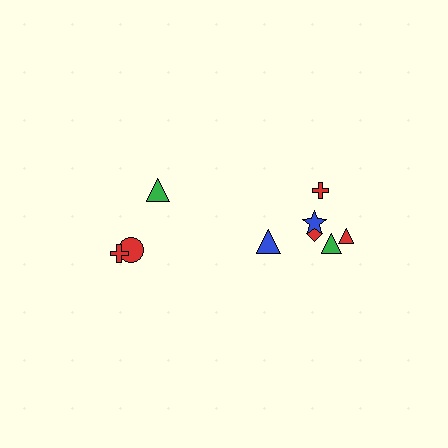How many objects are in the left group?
There are 3 objects.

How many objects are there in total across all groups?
There are 9 objects.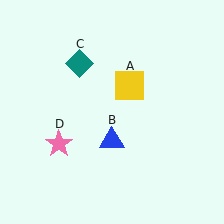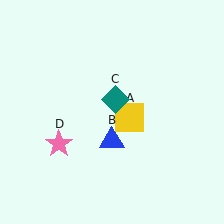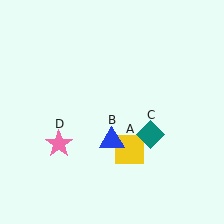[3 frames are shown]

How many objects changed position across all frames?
2 objects changed position: yellow square (object A), teal diamond (object C).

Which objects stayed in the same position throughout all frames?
Blue triangle (object B) and pink star (object D) remained stationary.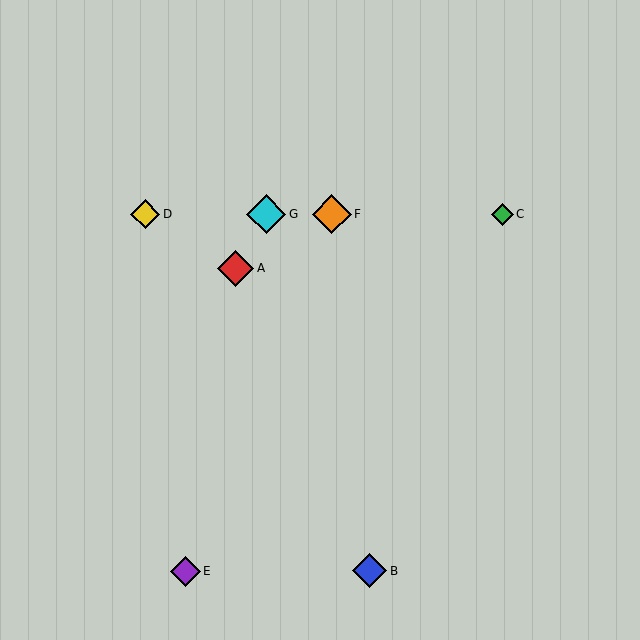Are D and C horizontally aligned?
Yes, both are at y≈214.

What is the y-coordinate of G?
Object G is at y≈214.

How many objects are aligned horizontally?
4 objects (C, D, F, G) are aligned horizontally.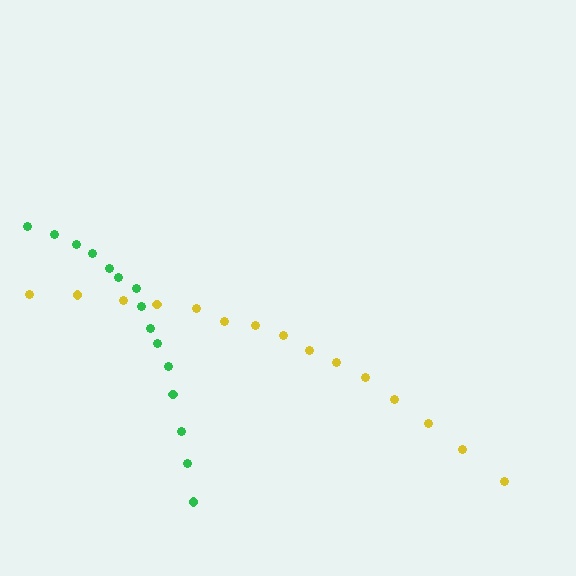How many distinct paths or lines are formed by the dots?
There are 2 distinct paths.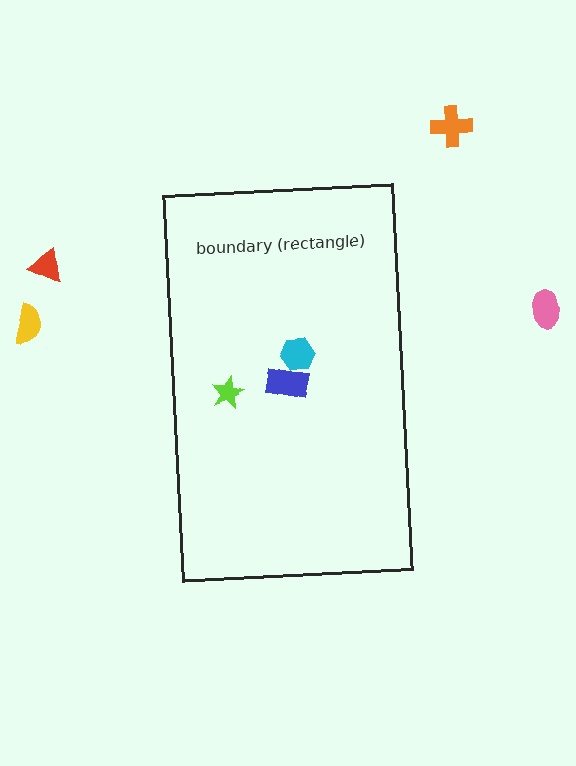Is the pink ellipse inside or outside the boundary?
Outside.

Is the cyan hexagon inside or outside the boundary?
Inside.